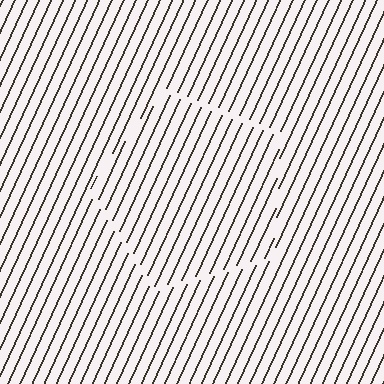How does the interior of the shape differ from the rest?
The interior of the shape contains the same grating, shifted by half a period — the contour is defined by the phase discontinuity where line-ends from the inner and outer gratings abut.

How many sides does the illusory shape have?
5 sides — the line-ends trace a pentagon.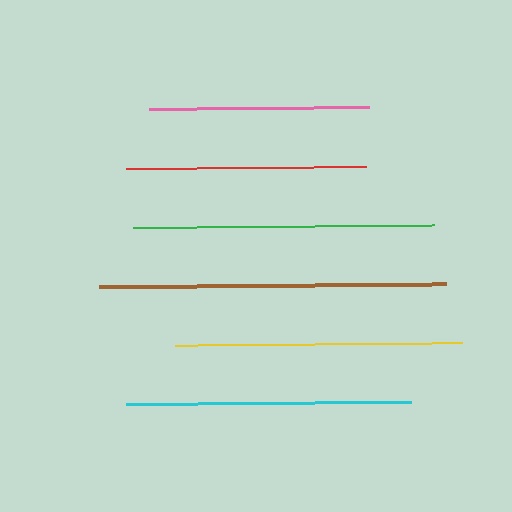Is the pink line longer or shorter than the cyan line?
The cyan line is longer than the pink line.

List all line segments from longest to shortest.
From longest to shortest: brown, green, yellow, cyan, red, pink.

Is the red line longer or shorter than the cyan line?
The cyan line is longer than the red line.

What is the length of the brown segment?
The brown segment is approximately 347 pixels long.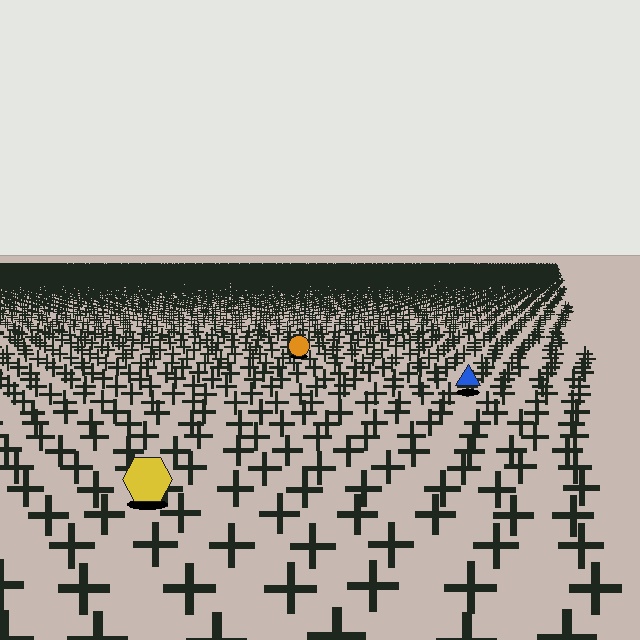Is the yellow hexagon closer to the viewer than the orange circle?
Yes. The yellow hexagon is closer — you can tell from the texture gradient: the ground texture is coarser near it.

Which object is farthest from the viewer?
The orange circle is farthest from the viewer. It appears smaller and the ground texture around it is denser.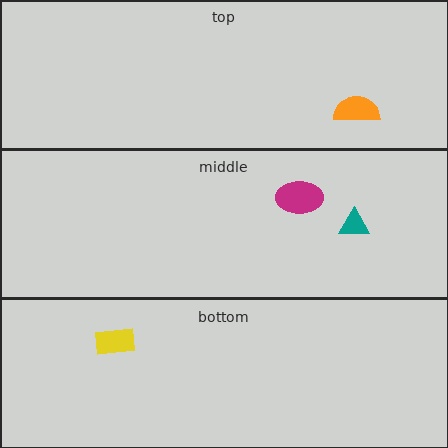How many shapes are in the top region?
1.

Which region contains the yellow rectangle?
The bottom region.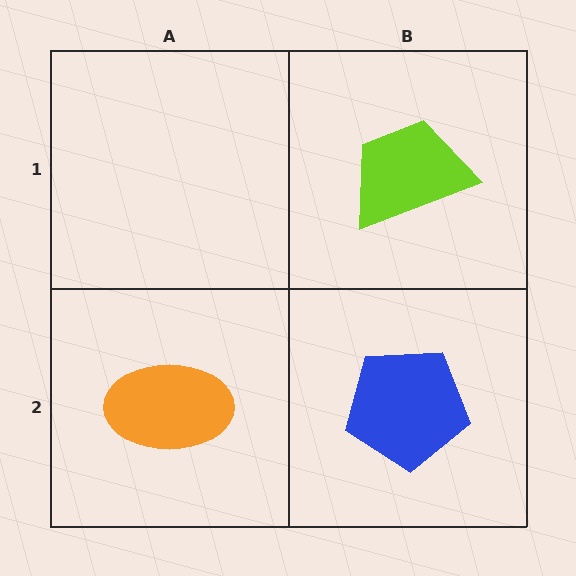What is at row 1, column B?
A lime trapezoid.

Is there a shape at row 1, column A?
No, that cell is empty.